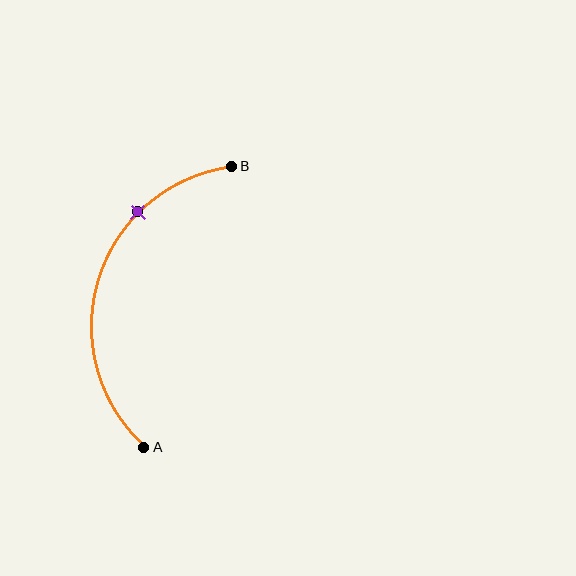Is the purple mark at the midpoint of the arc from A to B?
No. The purple mark lies on the arc but is closer to endpoint B. The arc midpoint would be at the point on the curve equidistant along the arc from both A and B.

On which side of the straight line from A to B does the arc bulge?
The arc bulges to the left of the straight line connecting A and B.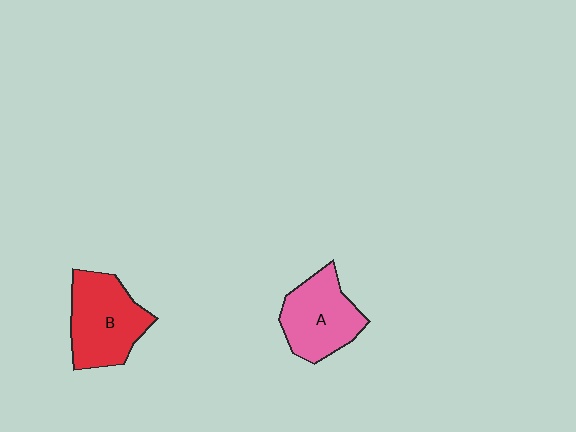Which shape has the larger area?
Shape B (red).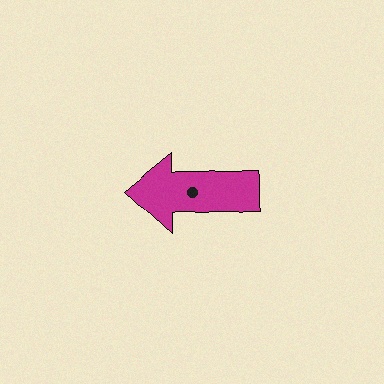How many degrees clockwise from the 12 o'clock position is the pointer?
Approximately 271 degrees.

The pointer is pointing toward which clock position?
Roughly 9 o'clock.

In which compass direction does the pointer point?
West.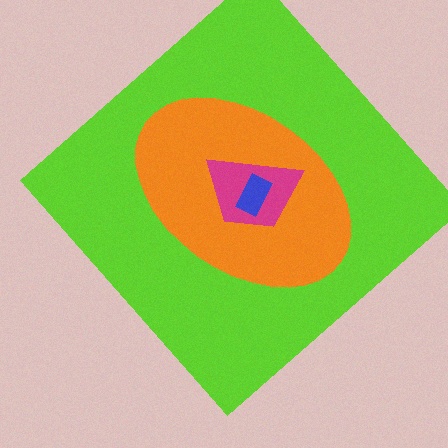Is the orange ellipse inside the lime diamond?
Yes.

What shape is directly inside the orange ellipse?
The magenta trapezoid.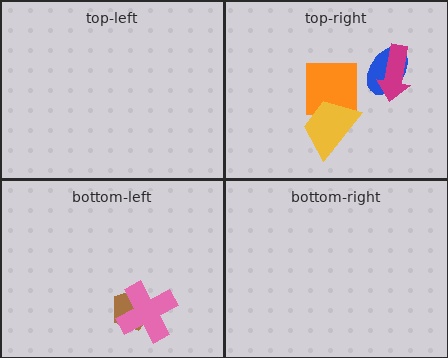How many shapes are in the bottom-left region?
2.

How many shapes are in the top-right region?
4.